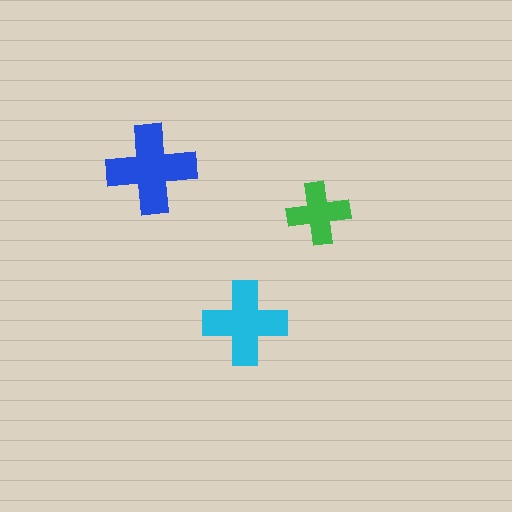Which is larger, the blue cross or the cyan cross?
The blue one.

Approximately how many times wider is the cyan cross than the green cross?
About 1.5 times wider.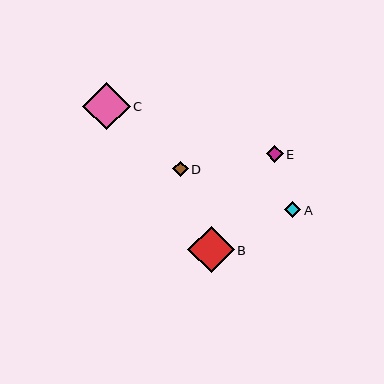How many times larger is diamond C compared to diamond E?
Diamond C is approximately 2.8 times the size of diamond E.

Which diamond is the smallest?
Diamond D is the smallest with a size of approximately 15 pixels.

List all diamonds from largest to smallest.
From largest to smallest: C, B, E, A, D.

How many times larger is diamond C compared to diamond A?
Diamond C is approximately 2.9 times the size of diamond A.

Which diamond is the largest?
Diamond C is the largest with a size of approximately 47 pixels.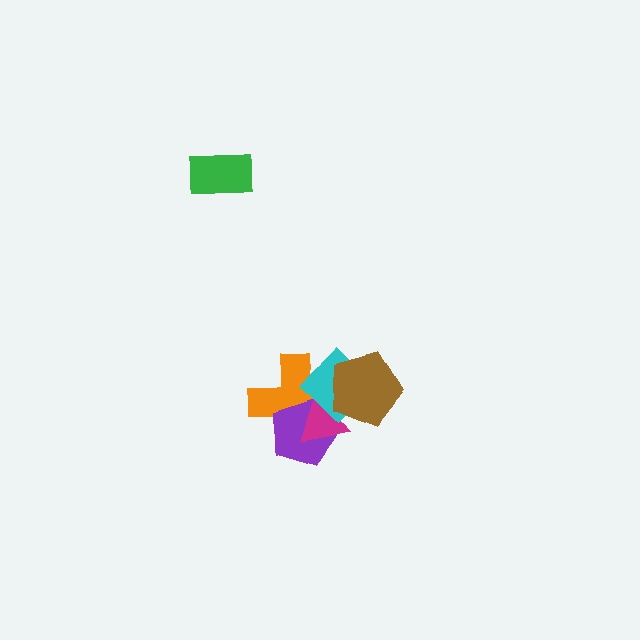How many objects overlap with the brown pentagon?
3 objects overlap with the brown pentagon.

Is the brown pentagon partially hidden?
No, no other shape covers it.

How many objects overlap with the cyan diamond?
4 objects overlap with the cyan diamond.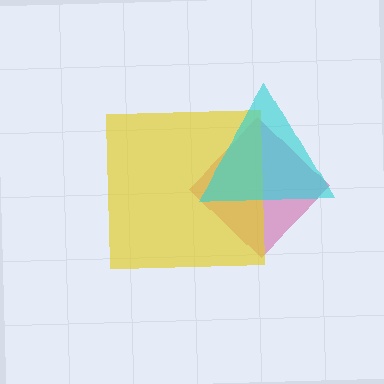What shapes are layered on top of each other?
The layered shapes are: a magenta diamond, a yellow square, a cyan triangle.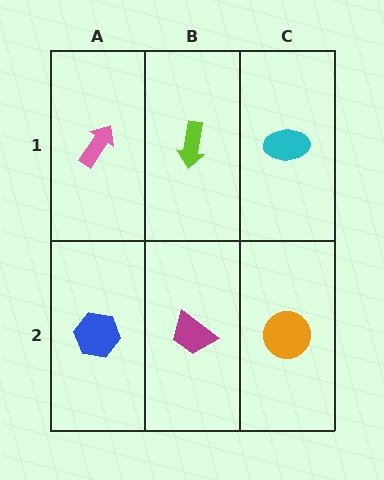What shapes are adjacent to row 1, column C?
An orange circle (row 2, column C), a lime arrow (row 1, column B).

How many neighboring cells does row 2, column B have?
3.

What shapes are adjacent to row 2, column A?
A pink arrow (row 1, column A), a magenta trapezoid (row 2, column B).